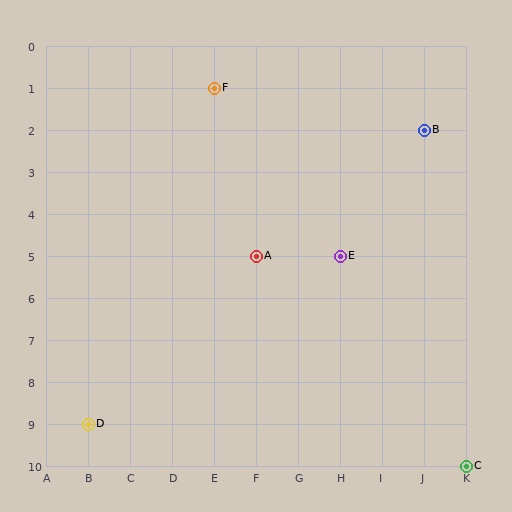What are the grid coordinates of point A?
Point A is at grid coordinates (F, 5).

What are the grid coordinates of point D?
Point D is at grid coordinates (B, 9).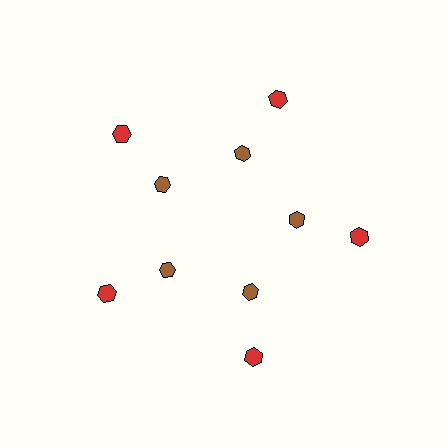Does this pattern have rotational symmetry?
Yes, this pattern has 5-fold rotational symmetry. It looks the same after rotating 72 degrees around the center.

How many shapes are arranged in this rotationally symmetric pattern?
There are 10 shapes, arranged in 5 groups of 2.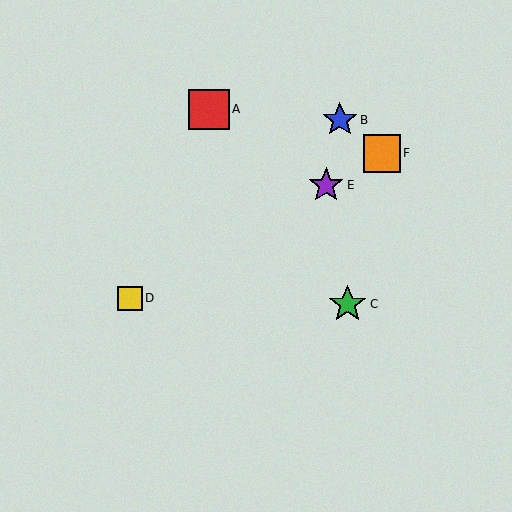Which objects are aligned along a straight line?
Objects D, E, F are aligned along a straight line.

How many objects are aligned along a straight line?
3 objects (D, E, F) are aligned along a straight line.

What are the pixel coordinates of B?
Object B is at (340, 120).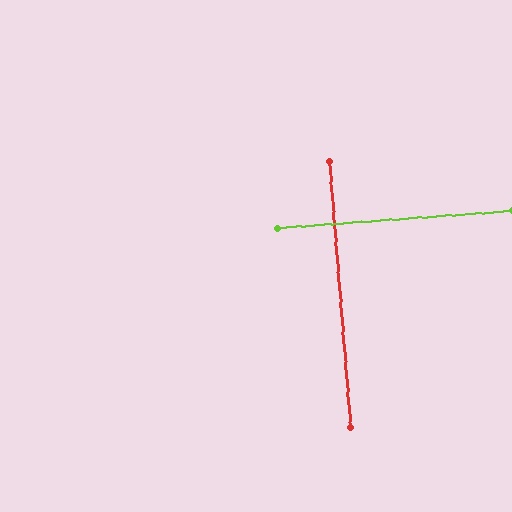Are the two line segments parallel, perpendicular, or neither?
Perpendicular — they meet at approximately 90°.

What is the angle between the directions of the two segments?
Approximately 90 degrees.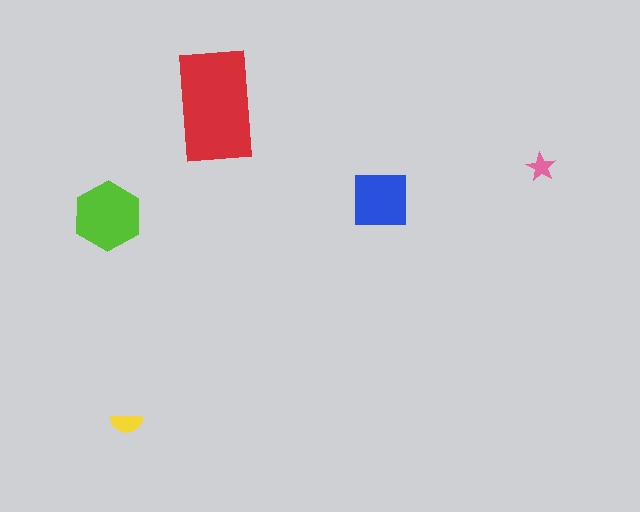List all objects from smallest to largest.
The pink star, the yellow semicircle, the blue square, the lime hexagon, the red rectangle.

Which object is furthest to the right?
The pink star is rightmost.